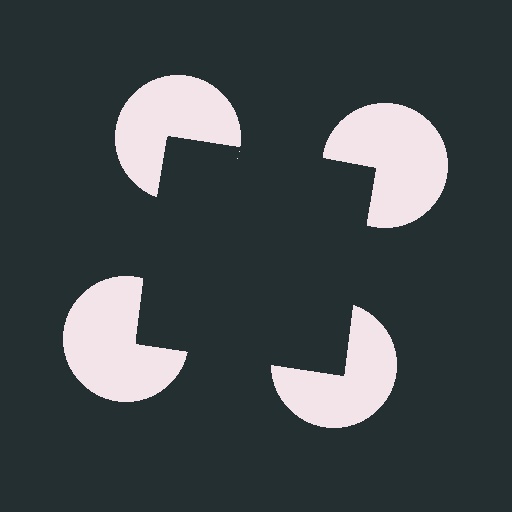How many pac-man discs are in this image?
There are 4 — one at each vertex of the illusory square.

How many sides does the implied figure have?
4 sides.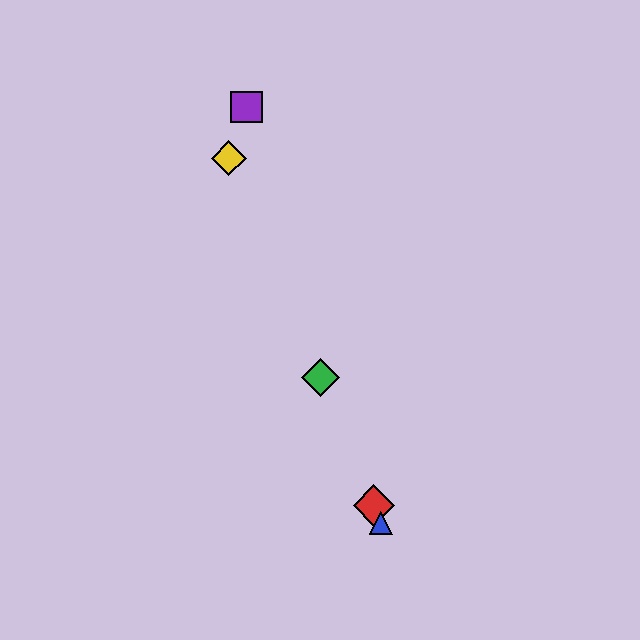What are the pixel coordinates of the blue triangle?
The blue triangle is at (381, 523).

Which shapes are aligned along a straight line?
The red diamond, the blue triangle, the green diamond, the yellow diamond are aligned along a straight line.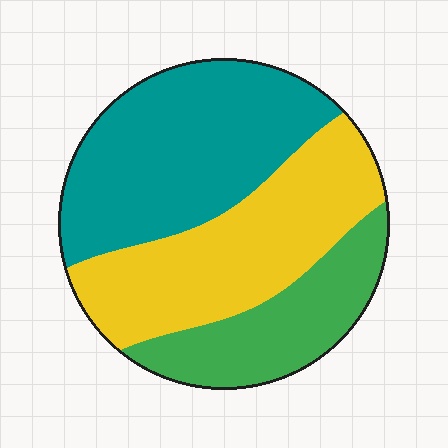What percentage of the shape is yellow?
Yellow takes up between a third and a half of the shape.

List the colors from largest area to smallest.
From largest to smallest: teal, yellow, green.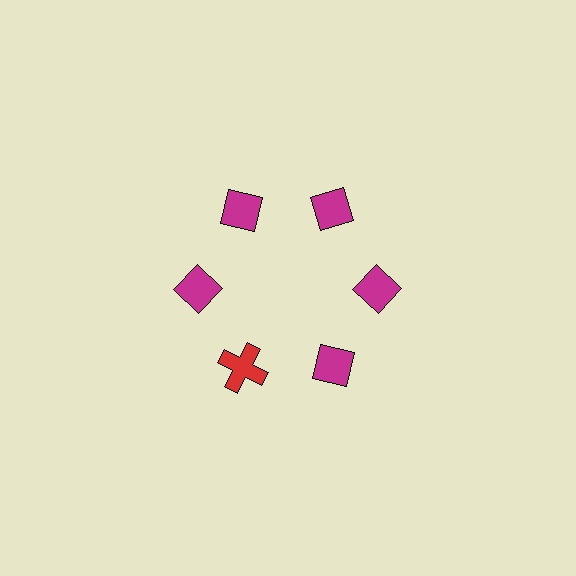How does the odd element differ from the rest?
It differs in both color (red instead of magenta) and shape (cross instead of diamond).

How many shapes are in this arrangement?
There are 6 shapes arranged in a ring pattern.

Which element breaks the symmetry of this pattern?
The red cross at roughly the 7 o'clock position breaks the symmetry. All other shapes are magenta diamonds.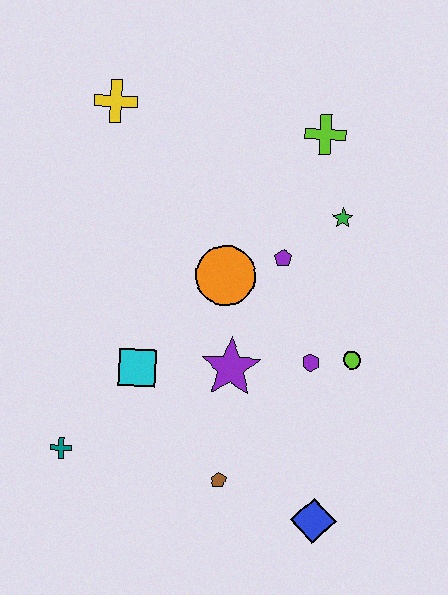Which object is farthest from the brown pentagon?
The yellow cross is farthest from the brown pentagon.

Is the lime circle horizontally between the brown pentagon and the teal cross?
No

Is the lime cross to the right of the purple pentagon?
Yes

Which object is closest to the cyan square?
The purple star is closest to the cyan square.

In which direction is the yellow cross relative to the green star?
The yellow cross is to the left of the green star.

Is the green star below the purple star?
No